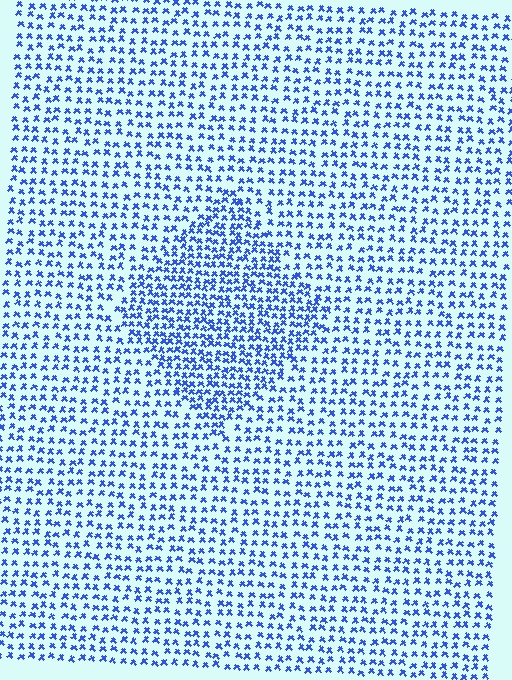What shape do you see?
I see a diamond.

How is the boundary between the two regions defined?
The boundary is defined by a change in element density (approximately 1.7x ratio). All elements are the same color, size, and shape.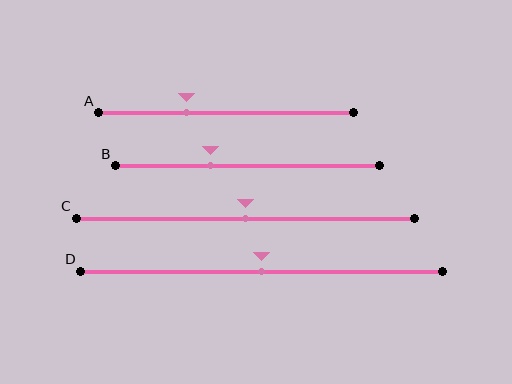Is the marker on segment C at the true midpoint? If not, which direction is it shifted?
Yes, the marker on segment C is at the true midpoint.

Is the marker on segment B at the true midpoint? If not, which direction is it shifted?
No, the marker on segment B is shifted to the left by about 14% of the segment length.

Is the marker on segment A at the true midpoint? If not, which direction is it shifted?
No, the marker on segment A is shifted to the left by about 15% of the segment length.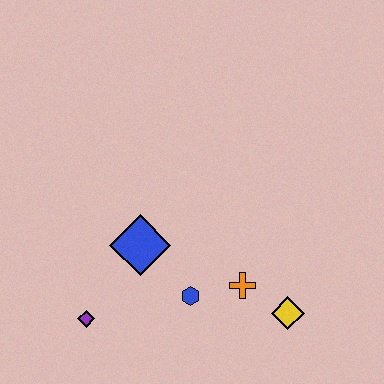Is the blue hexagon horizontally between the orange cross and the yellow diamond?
No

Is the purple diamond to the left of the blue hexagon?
Yes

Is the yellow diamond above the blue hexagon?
No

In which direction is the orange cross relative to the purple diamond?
The orange cross is to the right of the purple diamond.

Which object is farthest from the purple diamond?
The yellow diamond is farthest from the purple diamond.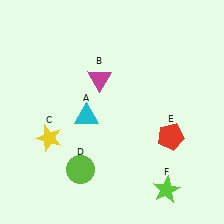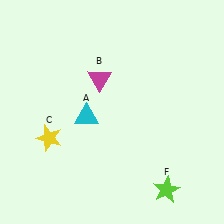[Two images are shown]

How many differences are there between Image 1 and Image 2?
There are 2 differences between the two images.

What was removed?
The lime circle (D), the red pentagon (E) were removed in Image 2.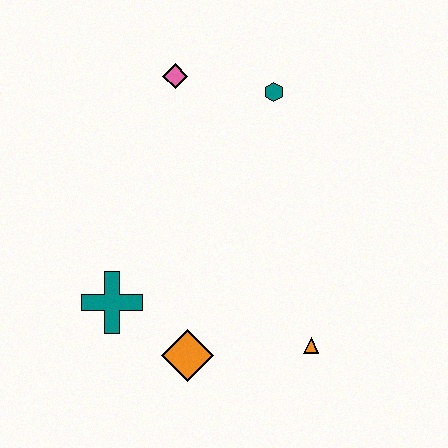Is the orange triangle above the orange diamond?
Yes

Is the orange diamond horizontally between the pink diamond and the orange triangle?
Yes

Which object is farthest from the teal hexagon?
The orange diamond is farthest from the teal hexagon.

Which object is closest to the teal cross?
The orange diamond is closest to the teal cross.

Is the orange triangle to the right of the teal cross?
Yes